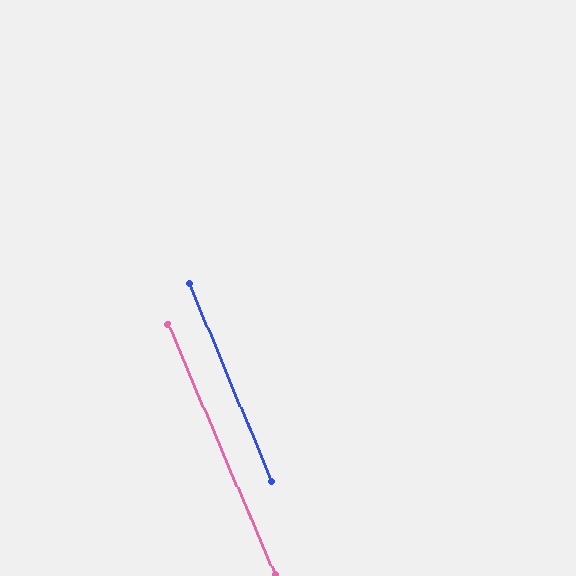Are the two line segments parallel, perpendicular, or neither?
Parallel — their directions differ by only 0.6°.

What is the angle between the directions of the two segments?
Approximately 1 degree.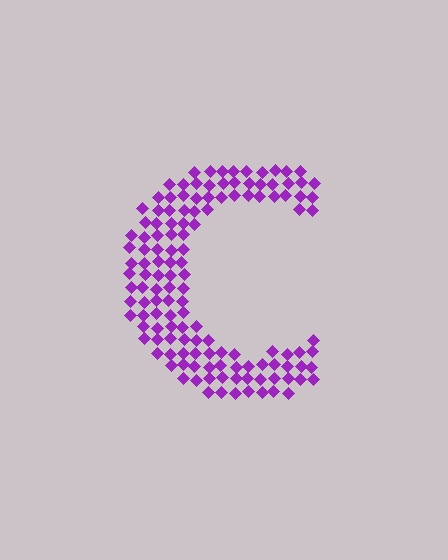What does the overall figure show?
The overall figure shows the letter C.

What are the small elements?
The small elements are diamonds.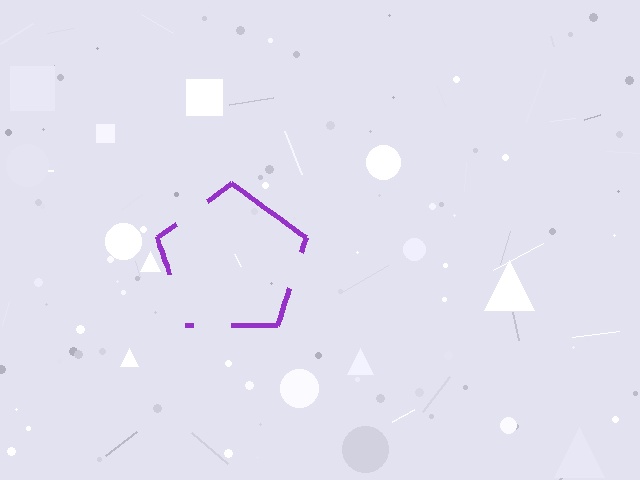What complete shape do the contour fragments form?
The contour fragments form a pentagon.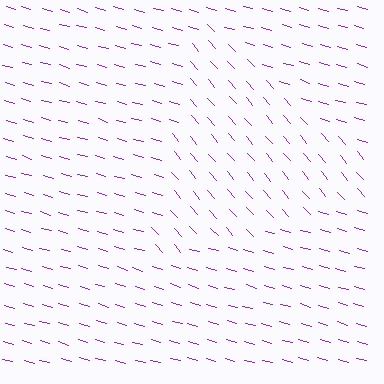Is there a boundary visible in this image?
Yes, there is a texture boundary formed by a change in line orientation.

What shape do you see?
I see a triangle.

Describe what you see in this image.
The image is filled with small purple line segments. A triangle region in the image has lines oriented differently from the surrounding lines, creating a visible texture boundary.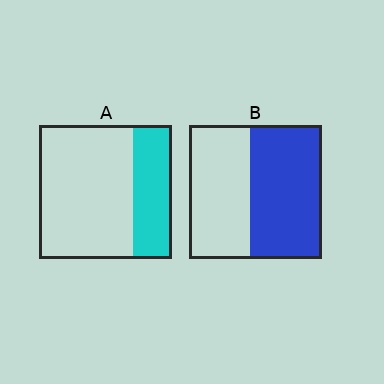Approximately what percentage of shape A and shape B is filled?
A is approximately 30% and B is approximately 55%.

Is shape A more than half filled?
No.